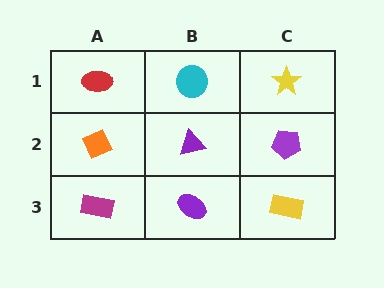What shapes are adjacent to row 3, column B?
A purple triangle (row 2, column B), a magenta rectangle (row 3, column A), a yellow rectangle (row 3, column C).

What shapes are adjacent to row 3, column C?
A purple pentagon (row 2, column C), a purple ellipse (row 3, column B).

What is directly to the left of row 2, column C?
A purple triangle.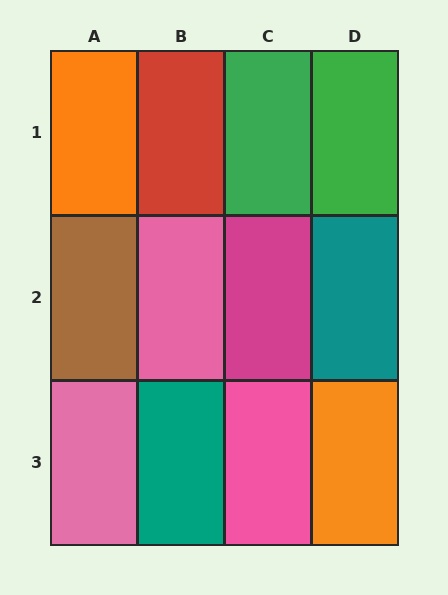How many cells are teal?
2 cells are teal.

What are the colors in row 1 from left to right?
Orange, red, green, green.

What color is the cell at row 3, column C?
Pink.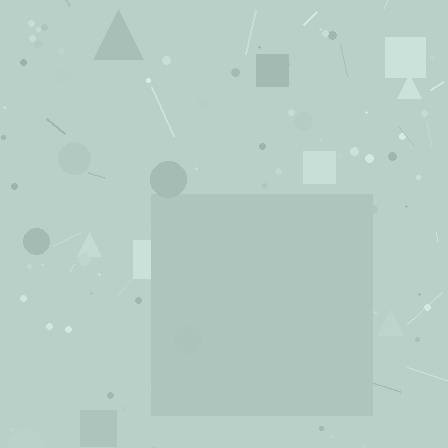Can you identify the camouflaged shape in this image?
The camouflaged shape is a square.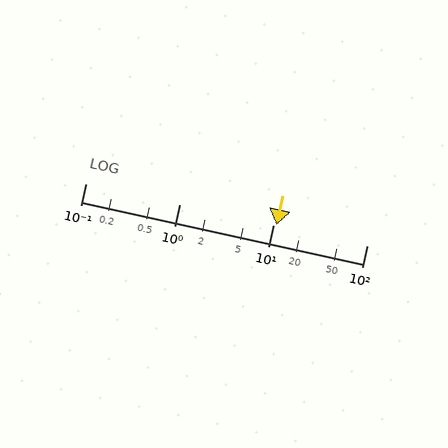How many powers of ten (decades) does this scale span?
The scale spans 3 decades, from 0.1 to 100.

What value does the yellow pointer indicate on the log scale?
The pointer indicates approximately 11.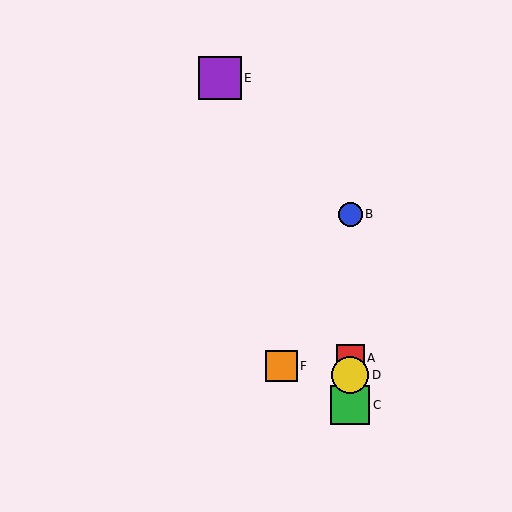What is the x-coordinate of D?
Object D is at x≈350.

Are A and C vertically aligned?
Yes, both are at x≈350.